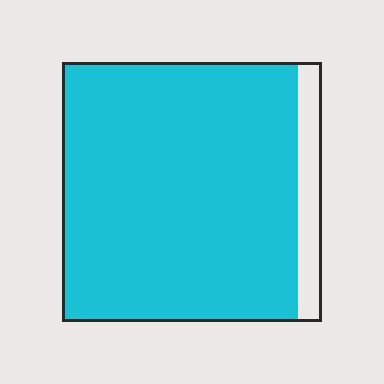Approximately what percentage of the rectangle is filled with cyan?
Approximately 90%.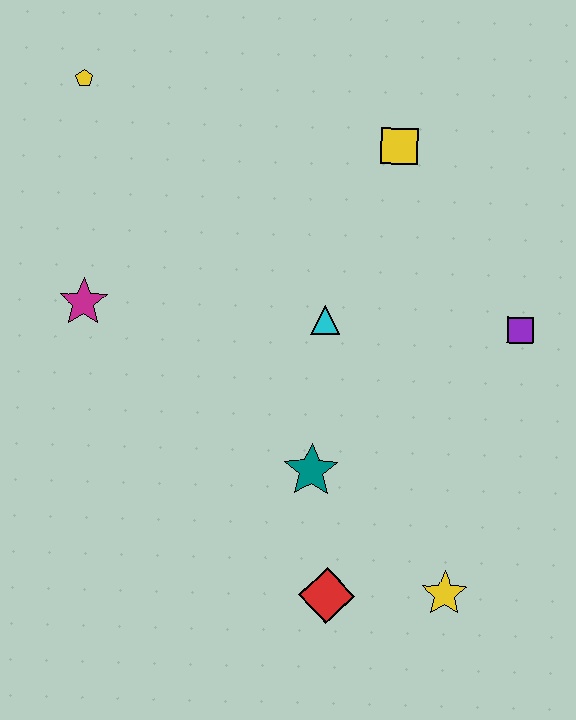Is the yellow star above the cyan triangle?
No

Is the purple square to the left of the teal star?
No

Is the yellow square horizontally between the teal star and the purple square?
Yes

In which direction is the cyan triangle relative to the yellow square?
The cyan triangle is below the yellow square.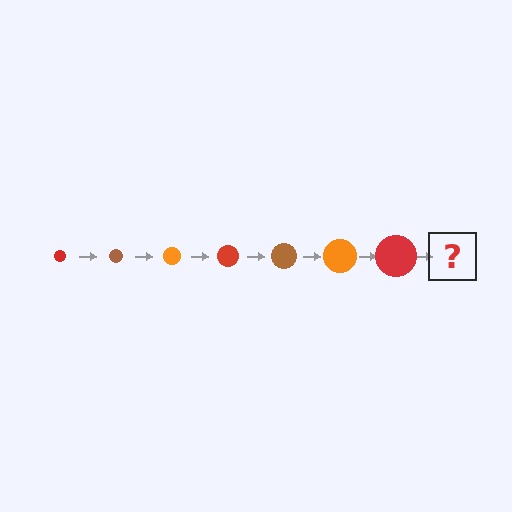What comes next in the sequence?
The next element should be a brown circle, larger than the previous one.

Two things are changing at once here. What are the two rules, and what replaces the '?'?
The two rules are that the circle grows larger each step and the color cycles through red, brown, and orange. The '?' should be a brown circle, larger than the previous one.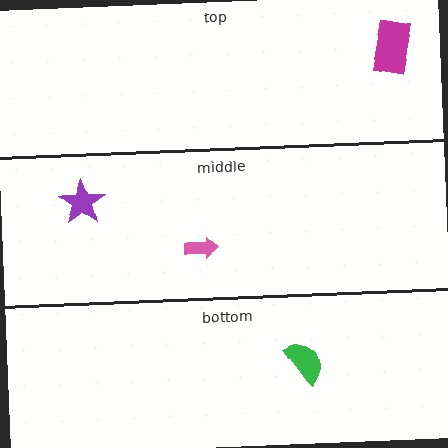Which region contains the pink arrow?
The middle region.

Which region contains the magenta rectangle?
The top region.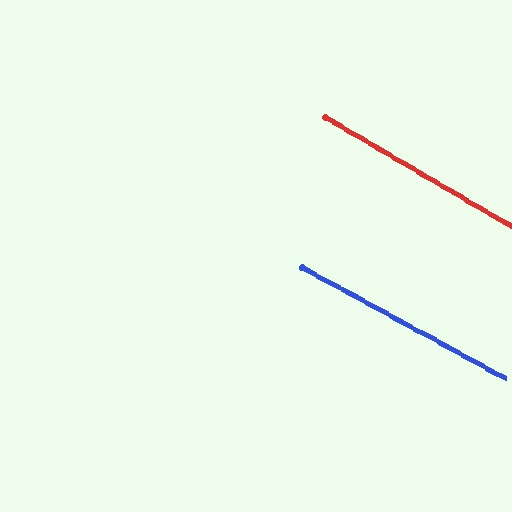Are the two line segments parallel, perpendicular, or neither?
Parallel — their directions differ by only 1.9°.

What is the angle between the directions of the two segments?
Approximately 2 degrees.